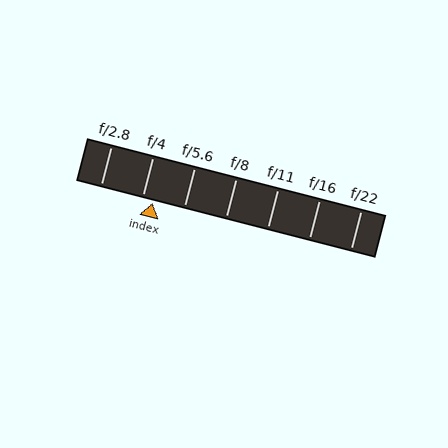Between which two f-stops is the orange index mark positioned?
The index mark is between f/4 and f/5.6.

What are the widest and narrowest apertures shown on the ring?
The widest aperture shown is f/2.8 and the narrowest is f/22.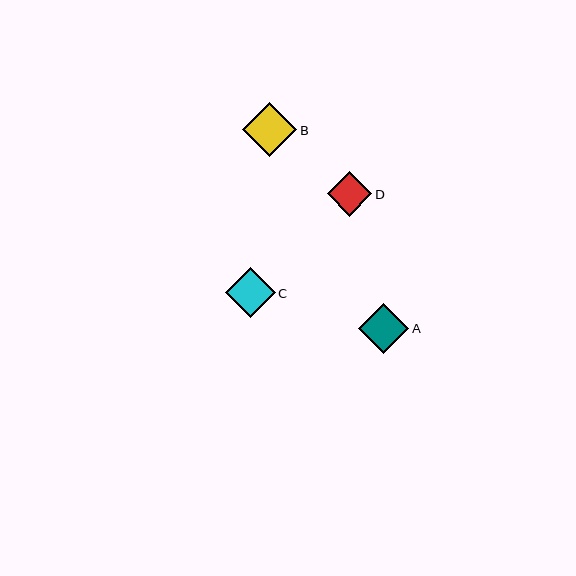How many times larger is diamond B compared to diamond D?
Diamond B is approximately 1.2 times the size of diamond D.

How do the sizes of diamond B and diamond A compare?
Diamond B and diamond A are approximately the same size.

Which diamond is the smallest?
Diamond D is the smallest with a size of approximately 44 pixels.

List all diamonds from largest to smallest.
From largest to smallest: B, A, C, D.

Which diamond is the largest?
Diamond B is the largest with a size of approximately 54 pixels.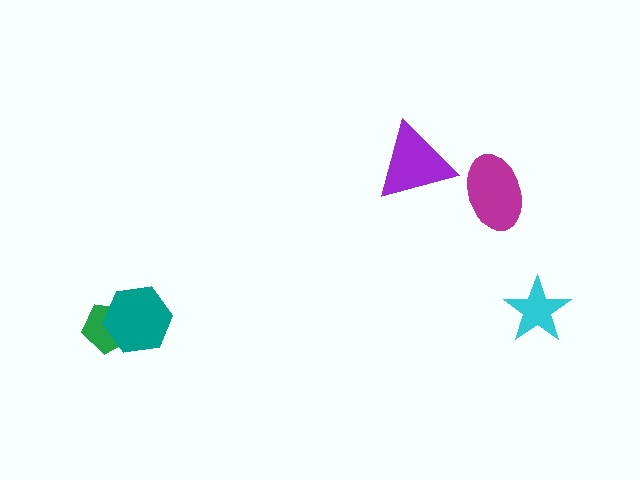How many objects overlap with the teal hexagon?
1 object overlaps with the teal hexagon.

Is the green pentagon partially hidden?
Yes, it is partially covered by another shape.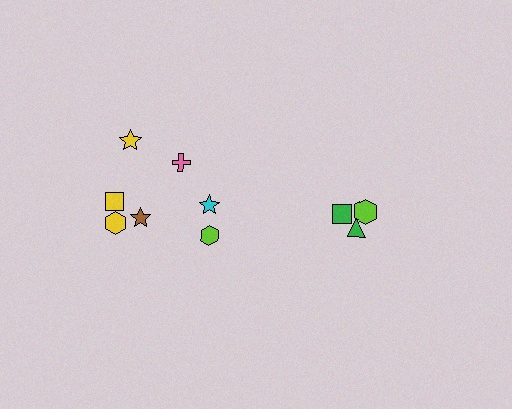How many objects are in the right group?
There are 3 objects.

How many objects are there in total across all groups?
There are 10 objects.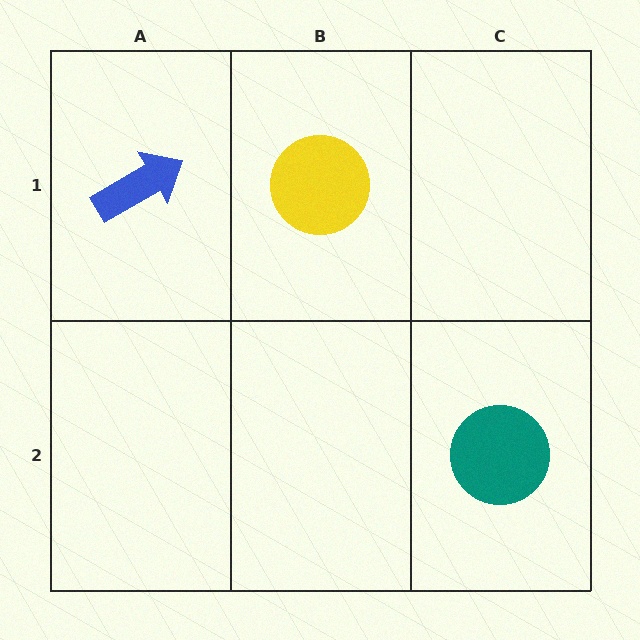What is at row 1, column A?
A blue arrow.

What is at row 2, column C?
A teal circle.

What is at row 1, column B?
A yellow circle.